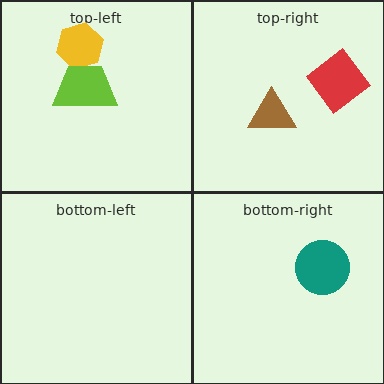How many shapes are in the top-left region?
2.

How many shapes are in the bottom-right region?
1.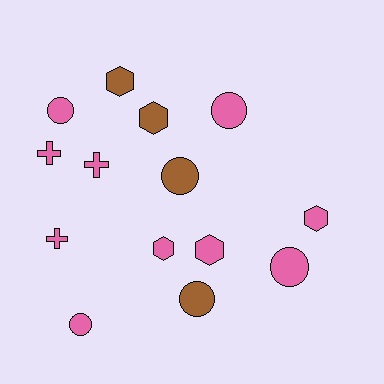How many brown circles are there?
There are 2 brown circles.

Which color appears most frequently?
Pink, with 10 objects.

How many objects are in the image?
There are 14 objects.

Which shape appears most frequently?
Circle, with 6 objects.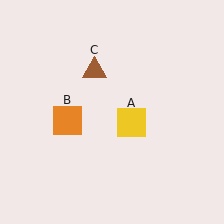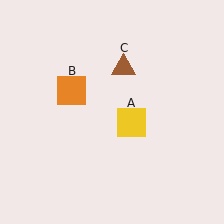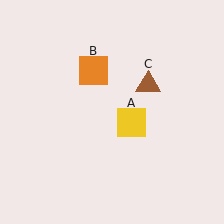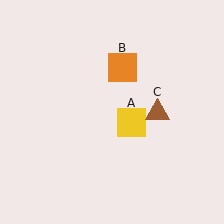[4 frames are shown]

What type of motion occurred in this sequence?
The orange square (object B), brown triangle (object C) rotated clockwise around the center of the scene.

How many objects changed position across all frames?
2 objects changed position: orange square (object B), brown triangle (object C).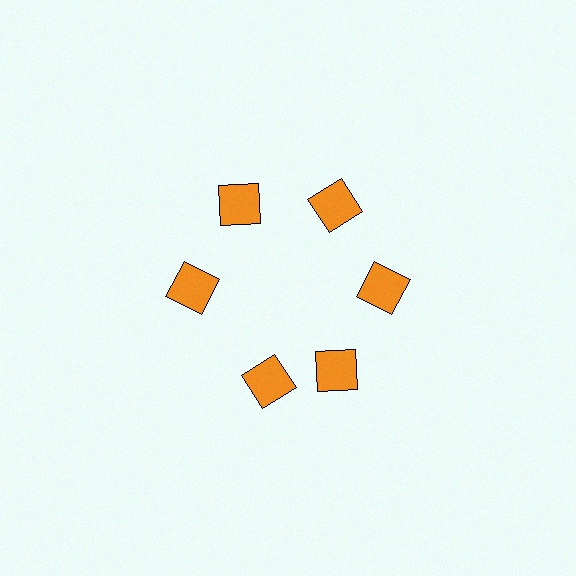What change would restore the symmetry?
The symmetry would be restored by rotating it back into even spacing with its neighbors so that all 6 squares sit at equal angles and equal distance from the center.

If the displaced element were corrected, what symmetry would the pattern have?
It would have 6-fold rotational symmetry — the pattern would map onto itself every 60 degrees.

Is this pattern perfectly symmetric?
No. The 6 orange squares are arranged in a ring, but one element near the 7 o'clock position is rotated out of alignment along the ring, breaking the 6-fold rotational symmetry.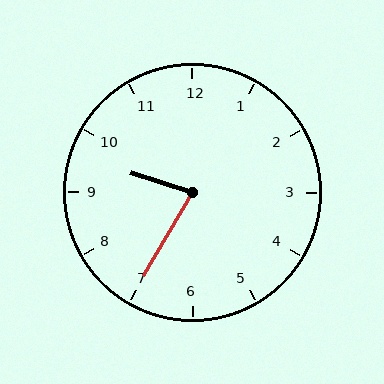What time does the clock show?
9:35.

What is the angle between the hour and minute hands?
Approximately 78 degrees.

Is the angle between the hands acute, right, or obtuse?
It is acute.